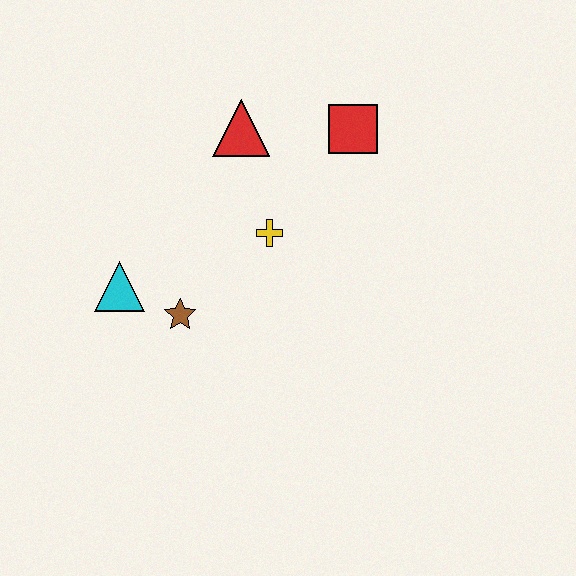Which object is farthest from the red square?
The cyan triangle is farthest from the red square.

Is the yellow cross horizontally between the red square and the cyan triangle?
Yes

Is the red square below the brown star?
No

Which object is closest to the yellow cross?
The red triangle is closest to the yellow cross.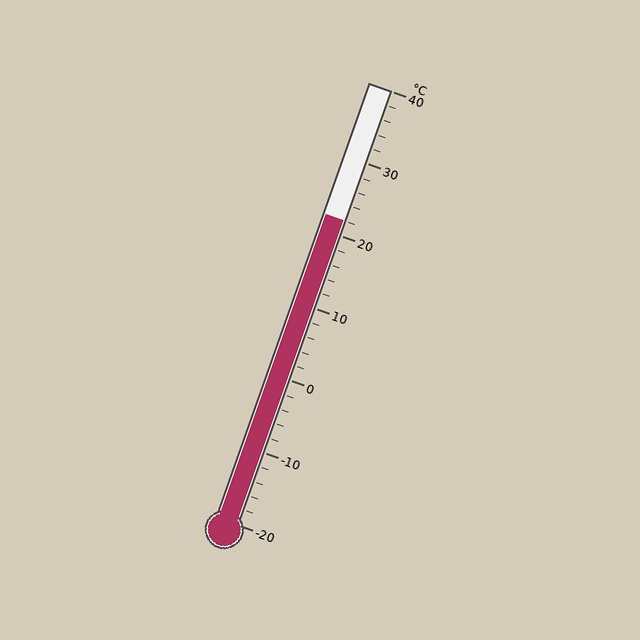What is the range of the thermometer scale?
The thermometer scale ranges from -20°C to 40°C.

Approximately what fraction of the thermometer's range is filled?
The thermometer is filled to approximately 70% of its range.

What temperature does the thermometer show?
The thermometer shows approximately 22°C.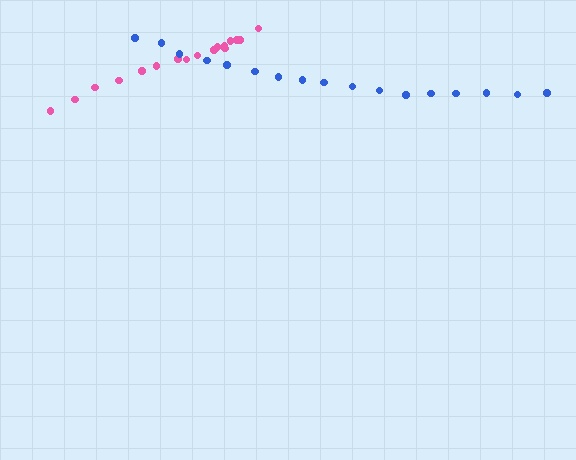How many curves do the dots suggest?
There are 2 distinct paths.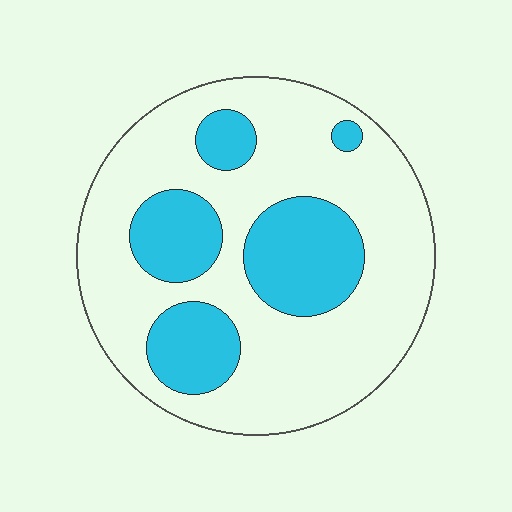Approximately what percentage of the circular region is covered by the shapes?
Approximately 30%.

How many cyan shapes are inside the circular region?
5.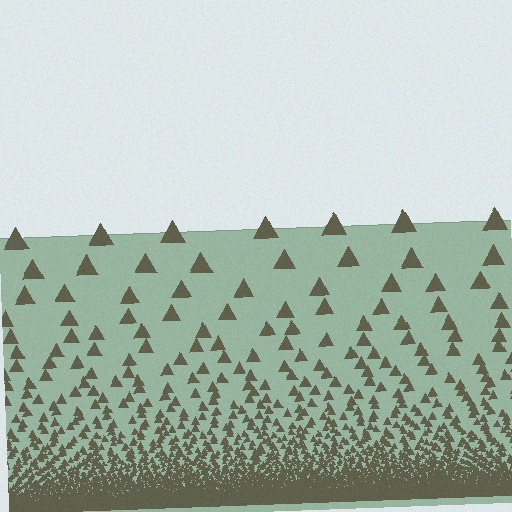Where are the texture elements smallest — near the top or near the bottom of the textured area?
Near the bottom.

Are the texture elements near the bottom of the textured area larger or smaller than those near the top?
Smaller. The gradient is inverted — elements near the bottom are smaller and denser.